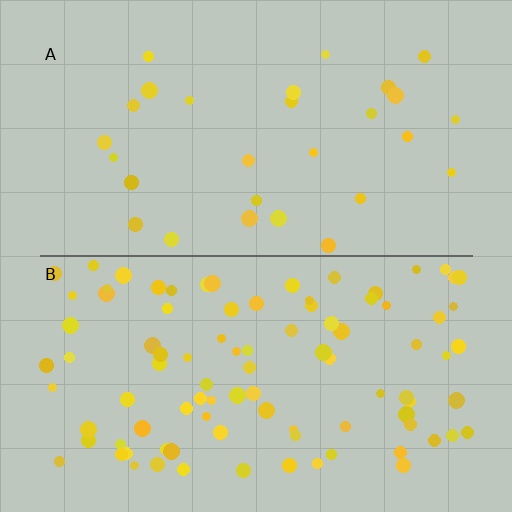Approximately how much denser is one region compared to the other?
Approximately 3.3× — region B over region A.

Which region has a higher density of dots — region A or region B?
B (the bottom).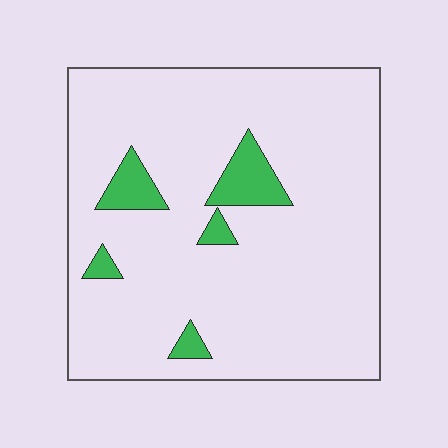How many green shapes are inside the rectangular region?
5.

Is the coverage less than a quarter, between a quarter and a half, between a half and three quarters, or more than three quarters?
Less than a quarter.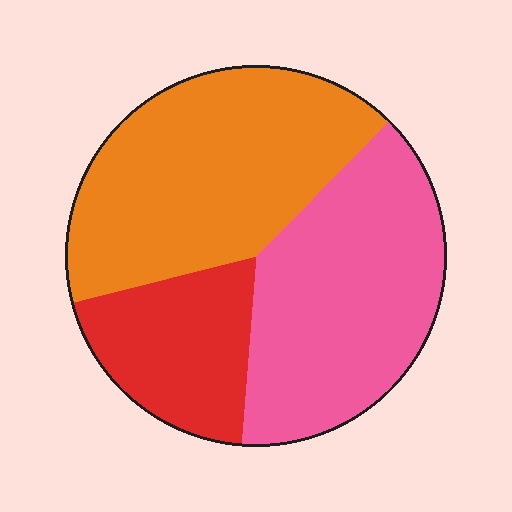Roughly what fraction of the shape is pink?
Pink takes up about three eighths (3/8) of the shape.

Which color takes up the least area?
Red, at roughly 20%.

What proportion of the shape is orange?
Orange takes up between a third and a half of the shape.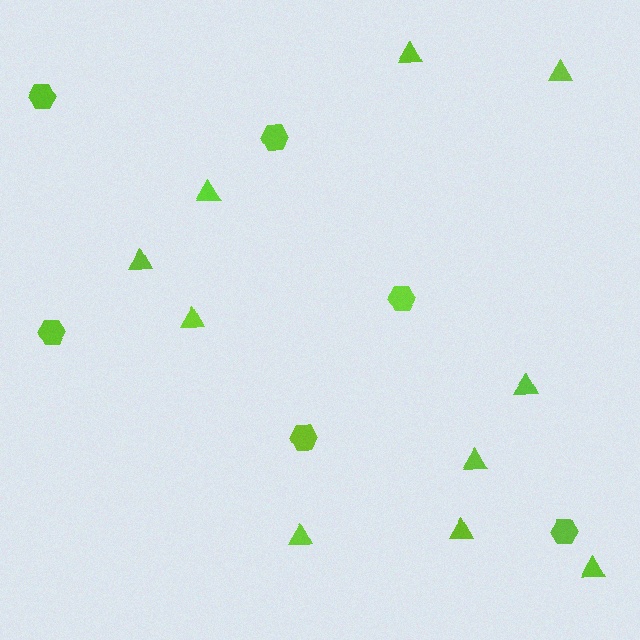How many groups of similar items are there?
There are 2 groups: one group of triangles (10) and one group of hexagons (6).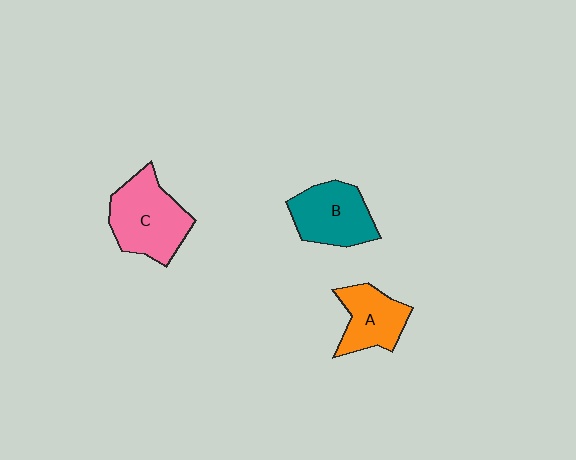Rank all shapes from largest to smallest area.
From largest to smallest: C (pink), B (teal), A (orange).